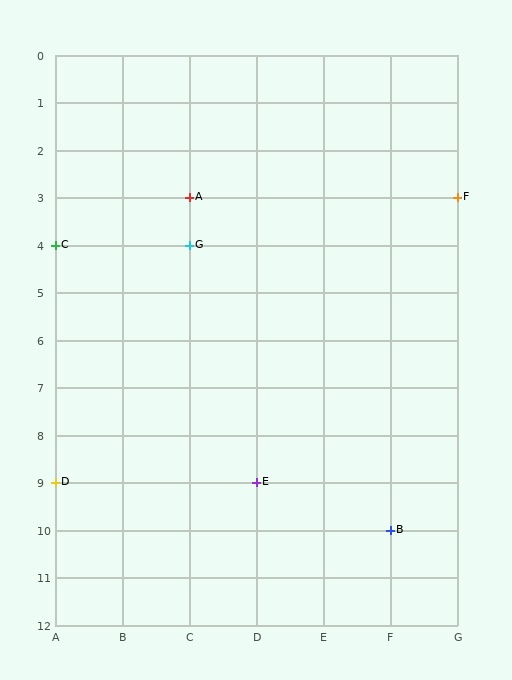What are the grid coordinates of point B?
Point B is at grid coordinates (F, 10).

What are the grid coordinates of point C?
Point C is at grid coordinates (A, 4).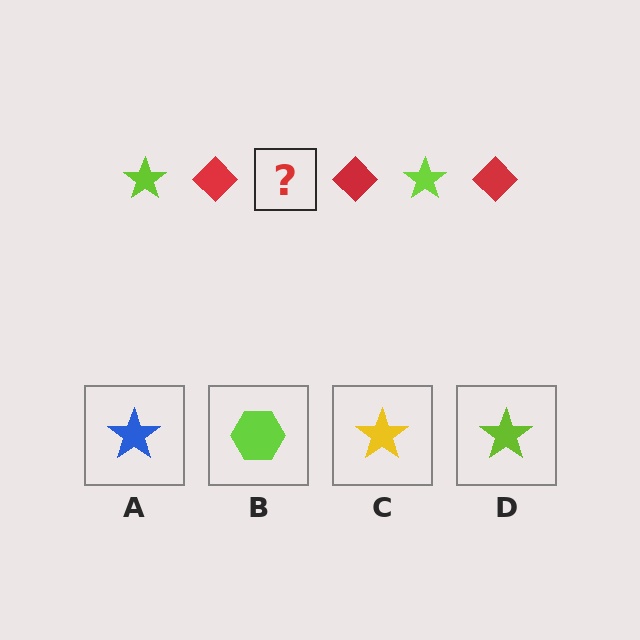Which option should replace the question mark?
Option D.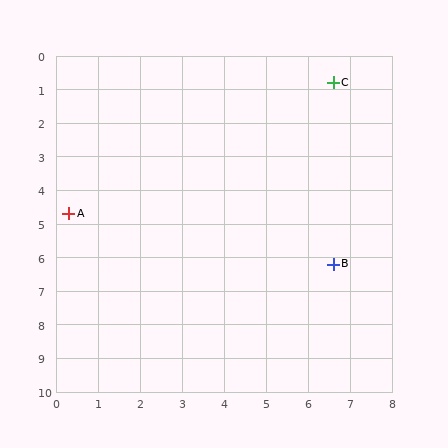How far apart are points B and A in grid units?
Points B and A are about 6.5 grid units apart.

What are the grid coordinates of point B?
Point B is at approximately (6.6, 6.2).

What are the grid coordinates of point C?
Point C is at approximately (6.6, 0.8).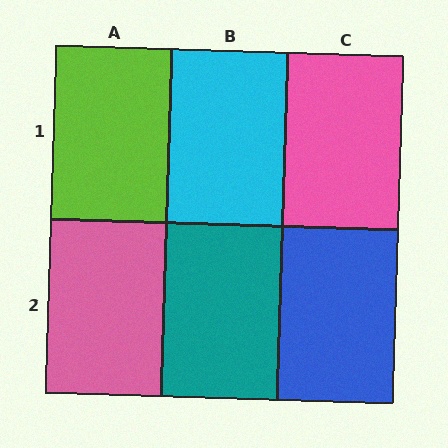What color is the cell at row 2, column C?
Blue.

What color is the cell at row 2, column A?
Pink.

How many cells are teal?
1 cell is teal.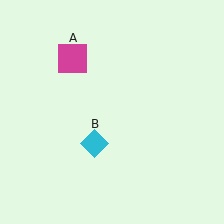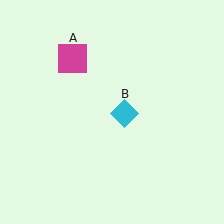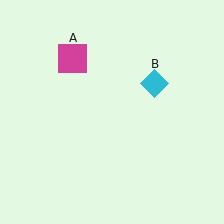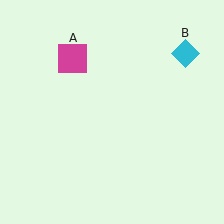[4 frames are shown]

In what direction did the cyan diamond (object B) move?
The cyan diamond (object B) moved up and to the right.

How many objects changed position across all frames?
1 object changed position: cyan diamond (object B).